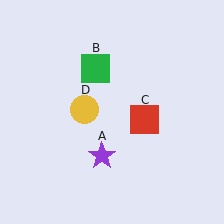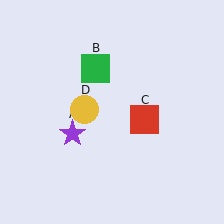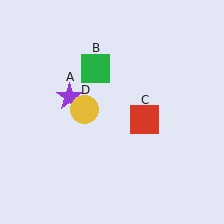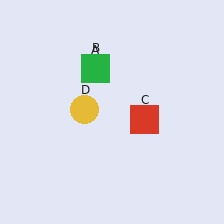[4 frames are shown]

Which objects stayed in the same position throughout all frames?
Green square (object B) and red square (object C) and yellow circle (object D) remained stationary.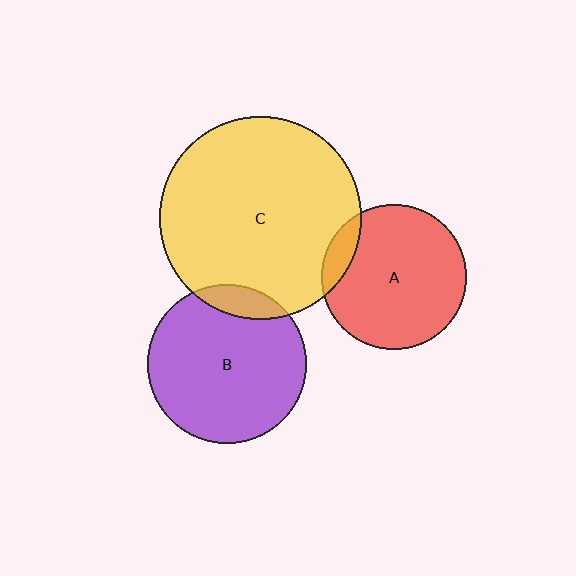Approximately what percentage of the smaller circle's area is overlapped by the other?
Approximately 10%.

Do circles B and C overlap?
Yes.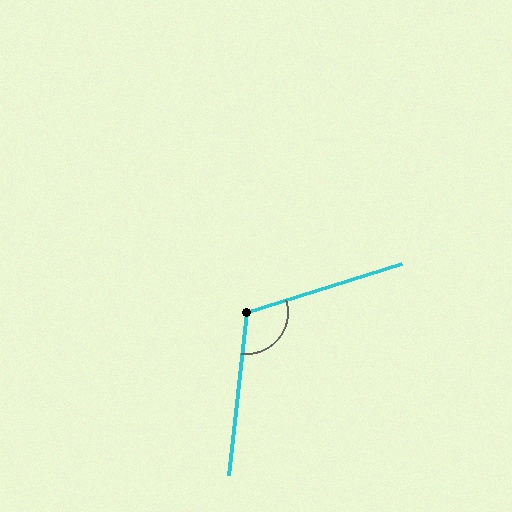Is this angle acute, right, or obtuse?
It is obtuse.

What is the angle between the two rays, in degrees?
Approximately 114 degrees.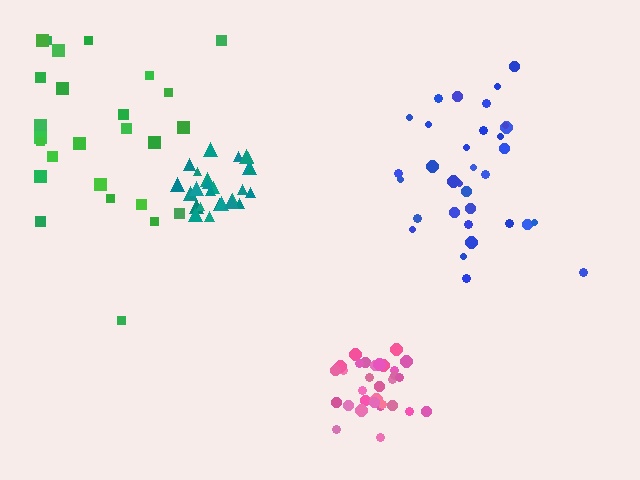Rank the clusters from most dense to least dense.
pink, teal, blue, green.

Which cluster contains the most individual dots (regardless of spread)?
Blue (34).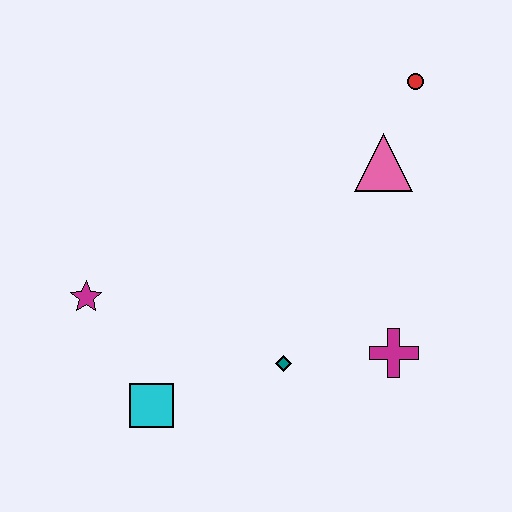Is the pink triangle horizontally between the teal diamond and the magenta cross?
Yes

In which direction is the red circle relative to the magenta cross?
The red circle is above the magenta cross.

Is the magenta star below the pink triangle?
Yes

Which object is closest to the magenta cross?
The teal diamond is closest to the magenta cross.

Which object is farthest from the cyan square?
The red circle is farthest from the cyan square.